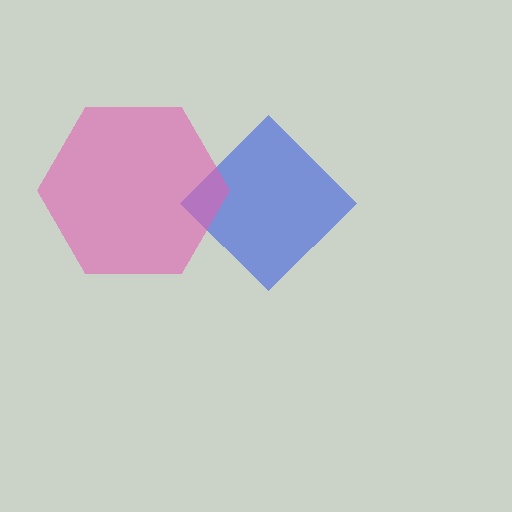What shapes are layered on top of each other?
The layered shapes are: a blue diamond, a pink hexagon.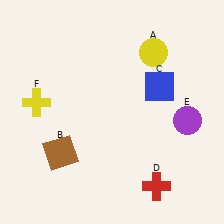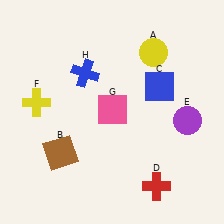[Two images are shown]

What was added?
A pink square (G), a blue cross (H) were added in Image 2.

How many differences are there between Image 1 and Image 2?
There are 2 differences between the two images.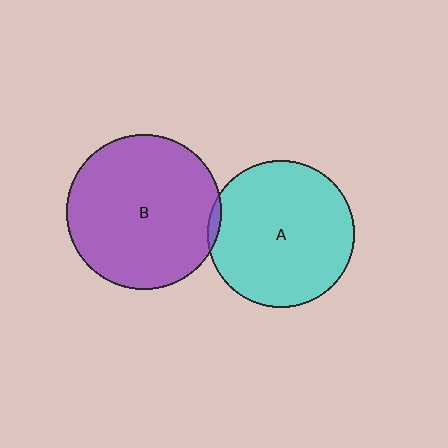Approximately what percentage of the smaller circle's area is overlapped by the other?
Approximately 5%.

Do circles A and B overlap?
Yes.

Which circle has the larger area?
Circle B (purple).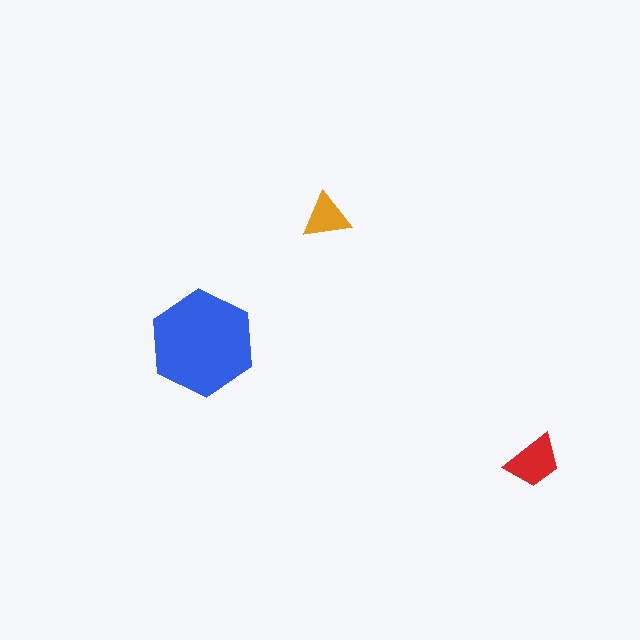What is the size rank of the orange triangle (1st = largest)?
3rd.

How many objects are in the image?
There are 3 objects in the image.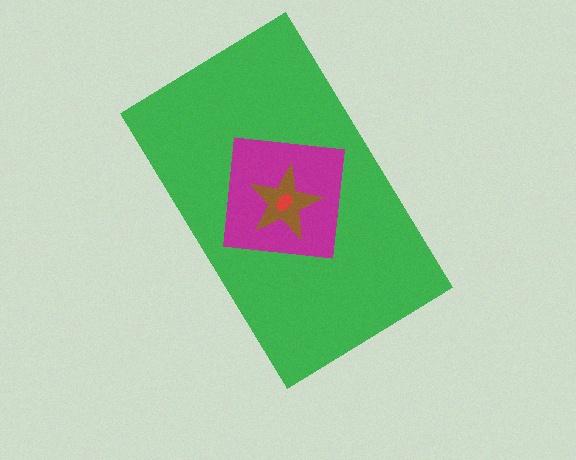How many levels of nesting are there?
4.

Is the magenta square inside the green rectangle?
Yes.